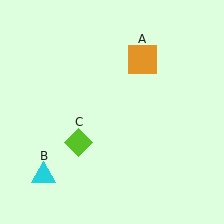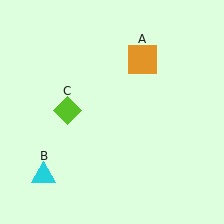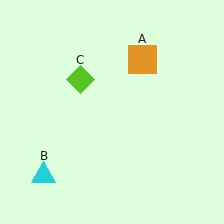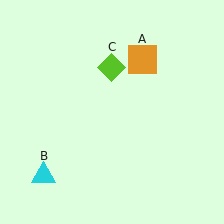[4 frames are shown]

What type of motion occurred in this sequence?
The lime diamond (object C) rotated clockwise around the center of the scene.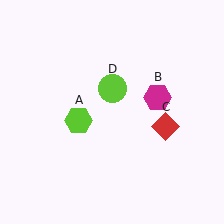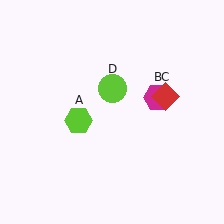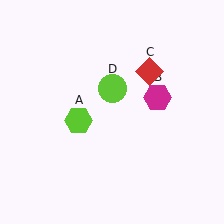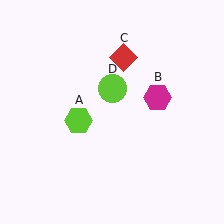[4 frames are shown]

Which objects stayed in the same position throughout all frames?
Lime hexagon (object A) and magenta hexagon (object B) and lime circle (object D) remained stationary.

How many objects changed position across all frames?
1 object changed position: red diamond (object C).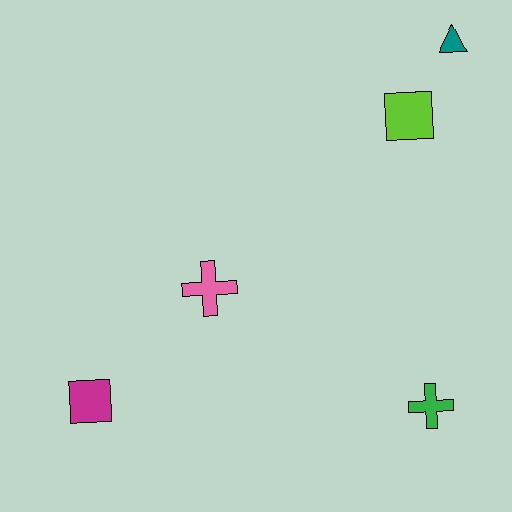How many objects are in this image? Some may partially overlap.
There are 5 objects.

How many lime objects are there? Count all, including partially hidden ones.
There is 1 lime object.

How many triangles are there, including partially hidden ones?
There is 1 triangle.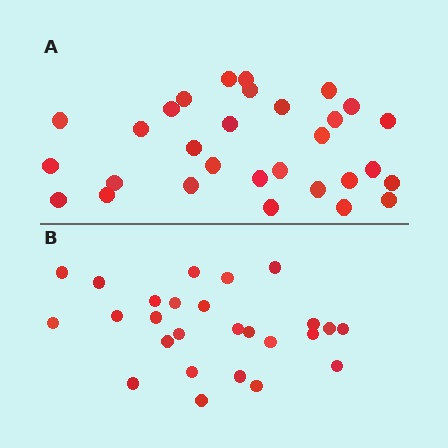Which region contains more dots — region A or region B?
Region A (the top region) has more dots.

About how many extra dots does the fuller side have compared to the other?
Region A has about 4 more dots than region B.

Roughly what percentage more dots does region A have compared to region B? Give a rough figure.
About 15% more.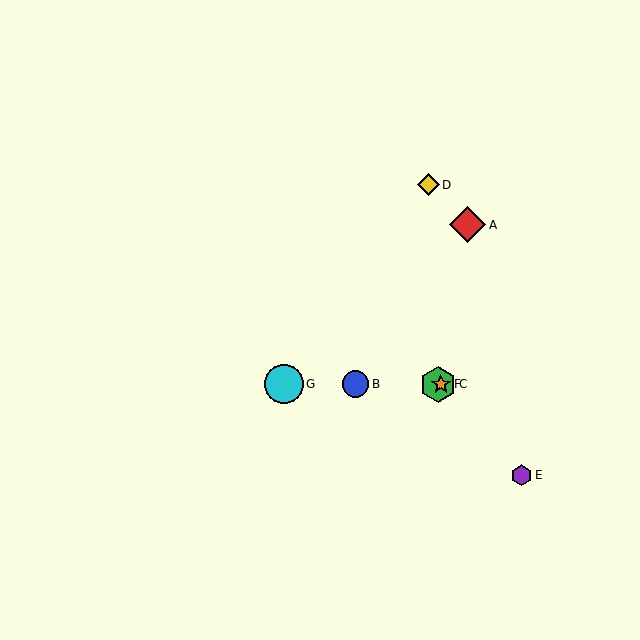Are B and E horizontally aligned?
No, B is at y≈384 and E is at y≈475.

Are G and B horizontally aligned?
Yes, both are at y≈384.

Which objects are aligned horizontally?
Objects B, C, F, G are aligned horizontally.